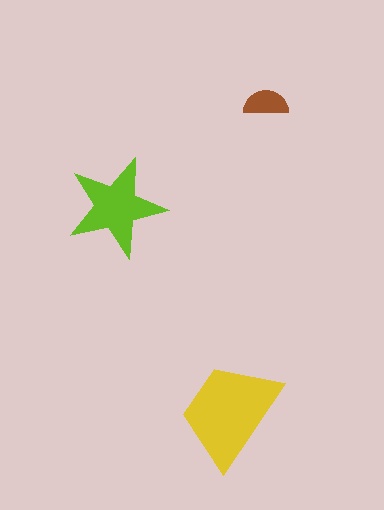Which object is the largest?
The yellow trapezoid.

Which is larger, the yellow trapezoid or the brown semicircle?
The yellow trapezoid.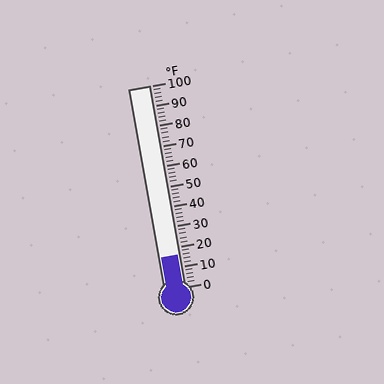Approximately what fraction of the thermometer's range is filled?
The thermometer is filled to approximately 15% of its range.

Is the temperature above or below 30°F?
The temperature is below 30°F.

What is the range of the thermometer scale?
The thermometer scale ranges from 0°F to 100°F.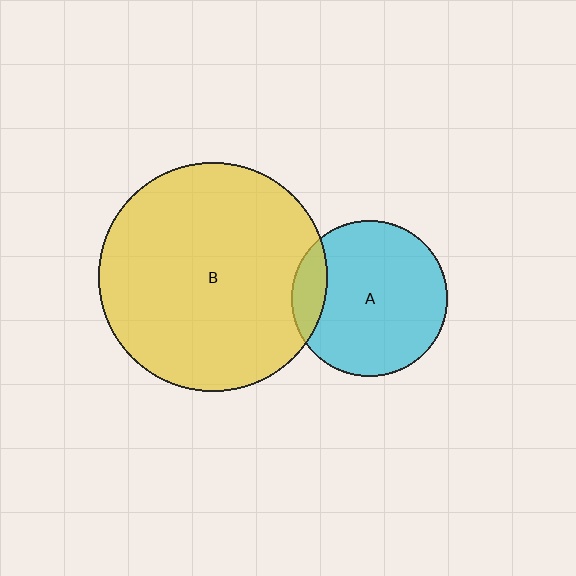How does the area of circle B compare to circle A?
Approximately 2.2 times.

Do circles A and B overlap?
Yes.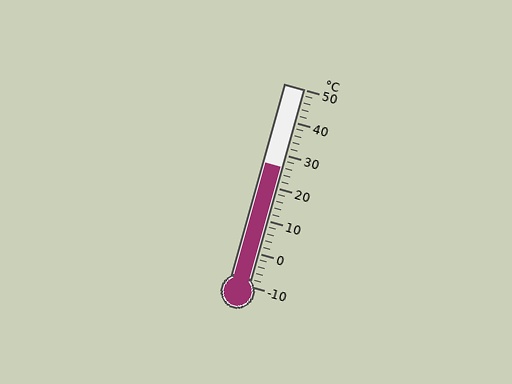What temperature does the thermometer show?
The thermometer shows approximately 26°C.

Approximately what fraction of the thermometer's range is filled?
The thermometer is filled to approximately 60% of its range.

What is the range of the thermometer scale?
The thermometer scale ranges from -10°C to 50°C.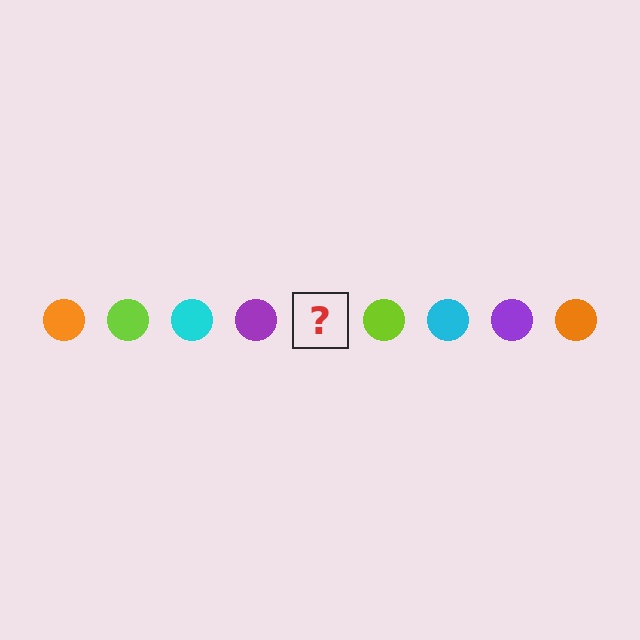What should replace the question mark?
The question mark should be replaced with an orange circle.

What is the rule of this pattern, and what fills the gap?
The rule is that the pattern cycles through orange, lime, cyan, purple circles. The gap should be filled with an orange circle.